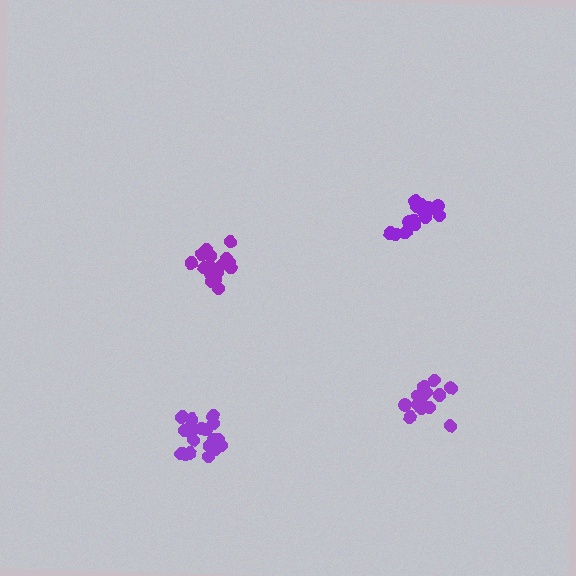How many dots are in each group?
Group 1: 19 dots, Group 2: 14 dots, Group 3: 16 dots, Group 4: 19 dots (68 total).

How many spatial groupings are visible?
There are 4 spatial groupings.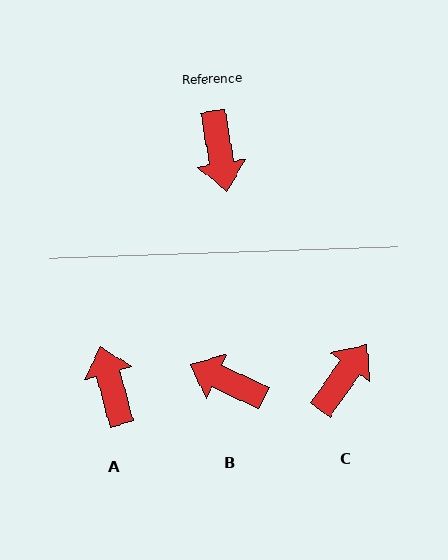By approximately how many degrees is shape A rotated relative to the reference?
Approximately 174 degrees clockwise.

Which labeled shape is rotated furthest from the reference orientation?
A, about 174 degrees away.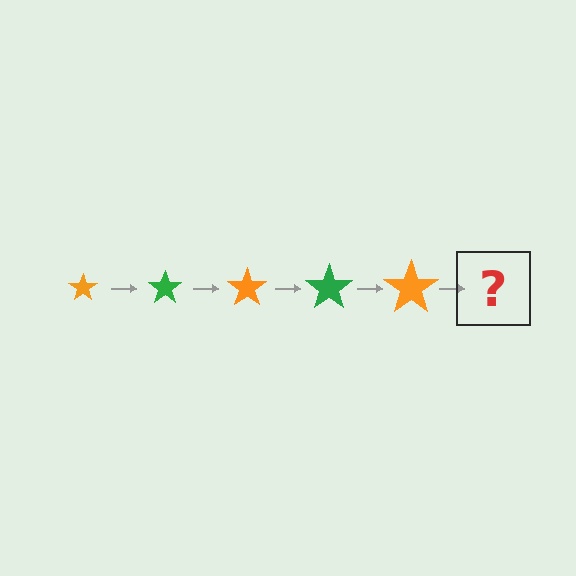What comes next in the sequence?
The next element should be a green star, larger than the previous one.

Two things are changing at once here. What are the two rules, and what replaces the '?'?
The two rules are that the star grows larger each step and the color cycles through orange and green. The '?' should be a green star, larger than the previous one.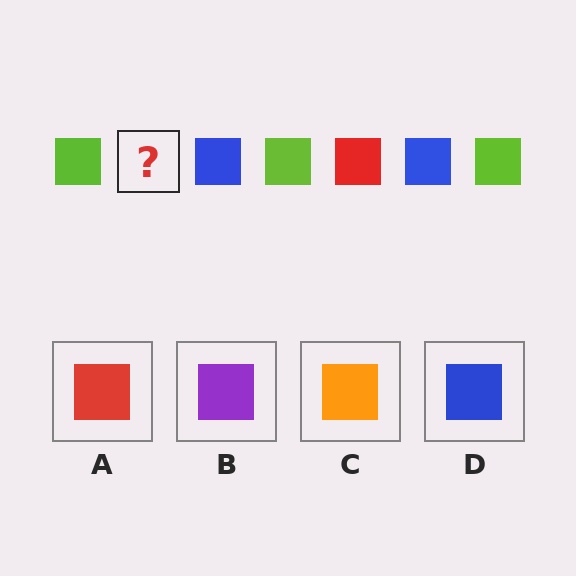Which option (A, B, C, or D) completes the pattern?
A.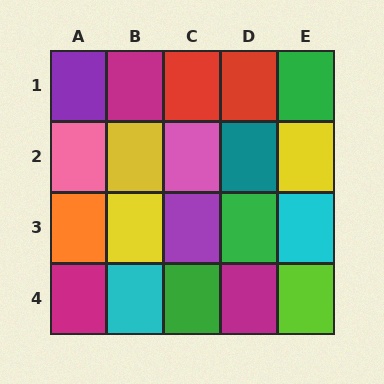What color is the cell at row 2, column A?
Pink.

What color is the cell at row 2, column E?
Yellow.